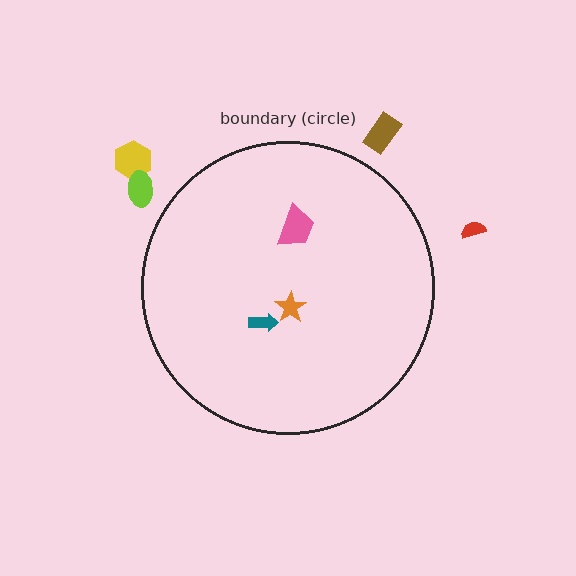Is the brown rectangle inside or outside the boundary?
Outside.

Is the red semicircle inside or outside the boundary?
Outside.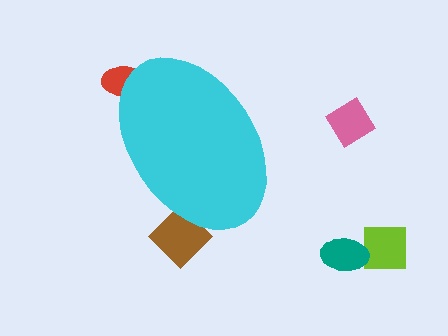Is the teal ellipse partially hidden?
No, the teal ellipse is fully visible.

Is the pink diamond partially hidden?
No, the pink diamond is fully visible.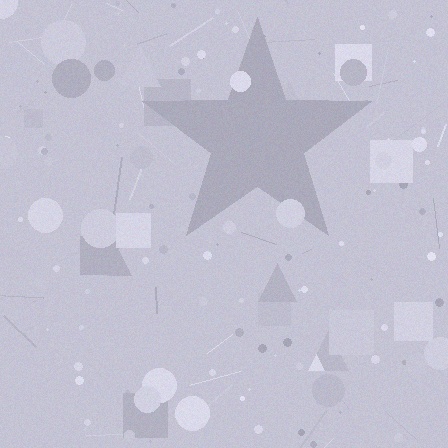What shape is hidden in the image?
A star is hidden in the image.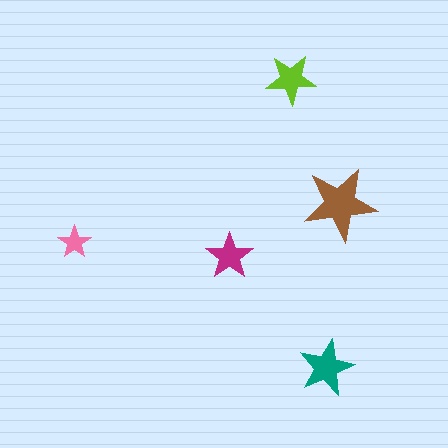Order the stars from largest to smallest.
the brown one, the teal one, the lime one, the magenta one, the pink one.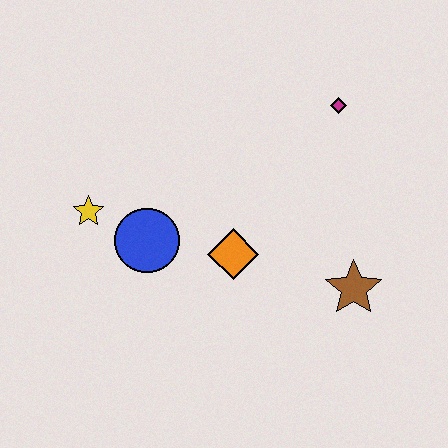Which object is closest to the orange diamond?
The blue circle is closest to the orange diamond.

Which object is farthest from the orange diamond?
The magenta diamond is farthest from the orange diamond.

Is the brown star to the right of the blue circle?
Yes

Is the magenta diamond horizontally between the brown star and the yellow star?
Yes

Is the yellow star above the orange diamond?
Yes